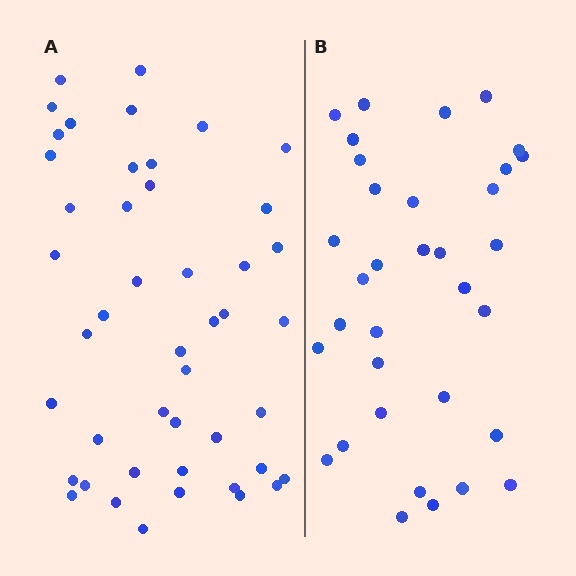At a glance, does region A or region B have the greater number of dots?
Region A (the left region) has more dots.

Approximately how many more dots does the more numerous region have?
Region A has roughly 12 or so more dots than region B.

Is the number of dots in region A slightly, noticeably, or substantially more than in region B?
Region A has noticeably more, but not dramatically so. The ratio is roughly 1.4 to 1.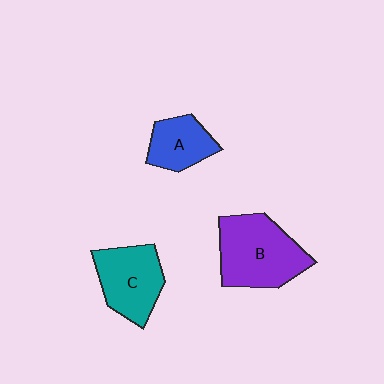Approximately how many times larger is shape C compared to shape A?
Approximately 1.4 times.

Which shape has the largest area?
Shape B (purple).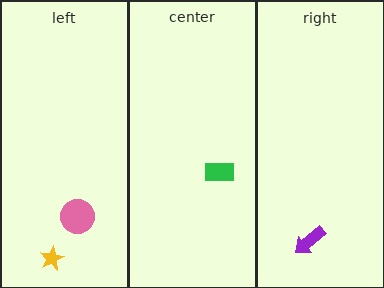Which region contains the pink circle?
The left region.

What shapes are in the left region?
The pink circle, the yellow star.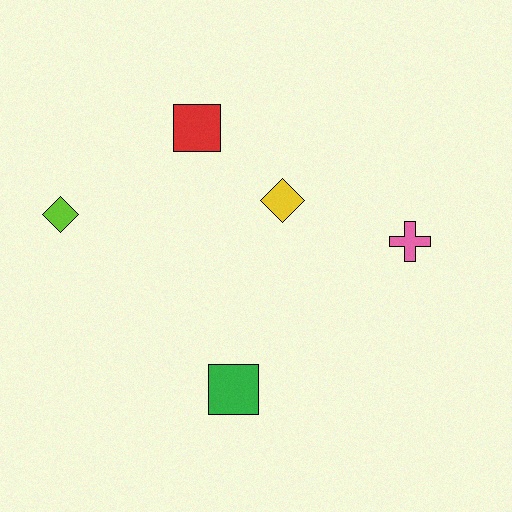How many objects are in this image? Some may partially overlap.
There are 5 objects.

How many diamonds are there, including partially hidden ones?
There are 2 diamonds.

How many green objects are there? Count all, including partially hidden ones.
There is 1 green object.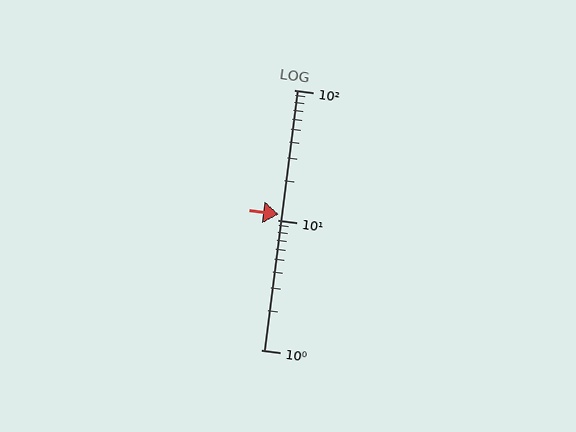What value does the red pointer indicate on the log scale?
The pointer indicates approximately 11.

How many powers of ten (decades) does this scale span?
The scale spans 2 decades, from 1 to 100.